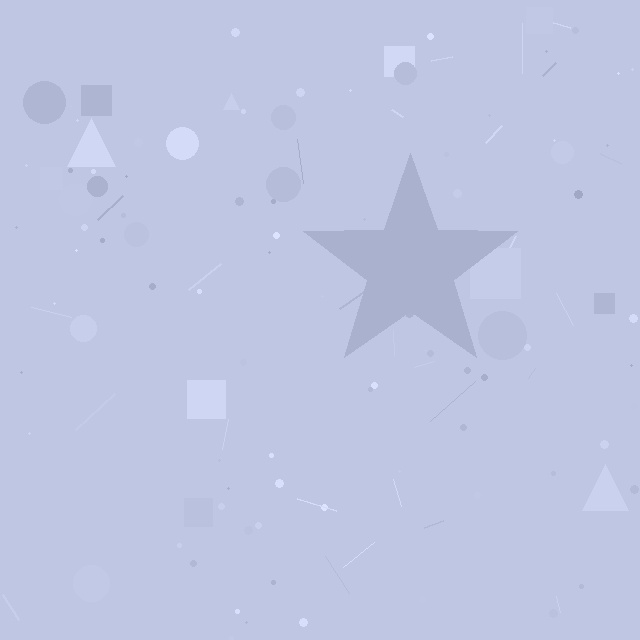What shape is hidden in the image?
A star is hidden in the image.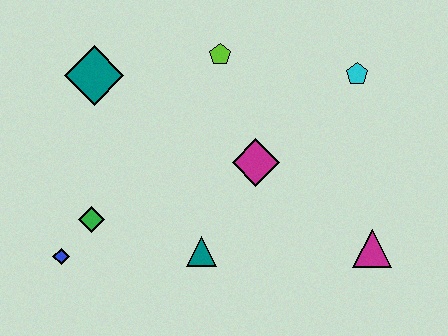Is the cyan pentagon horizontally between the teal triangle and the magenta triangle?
Yes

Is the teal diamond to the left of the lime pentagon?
Yes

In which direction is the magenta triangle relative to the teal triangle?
The magenta triangle is to the right of the teal triangle.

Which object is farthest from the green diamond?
The cyan pentagon is farthest from the green diamond.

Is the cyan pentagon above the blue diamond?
Yes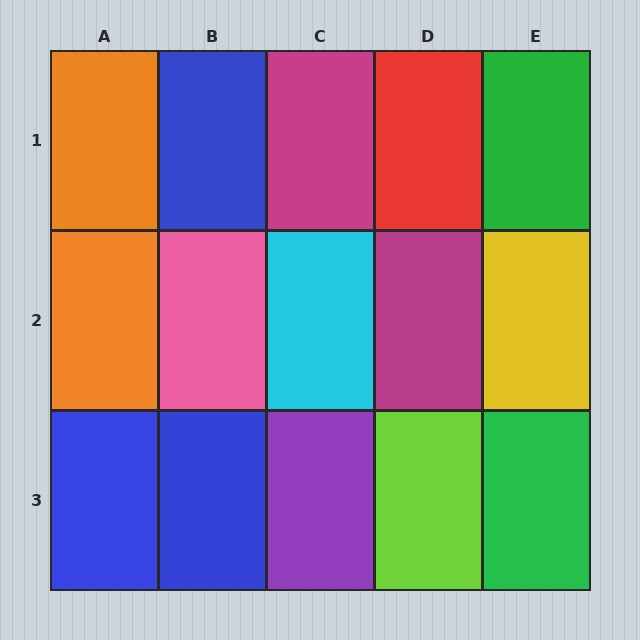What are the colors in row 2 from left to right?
Orange, pink, cyan, magenta, yellow.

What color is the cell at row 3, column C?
Purple.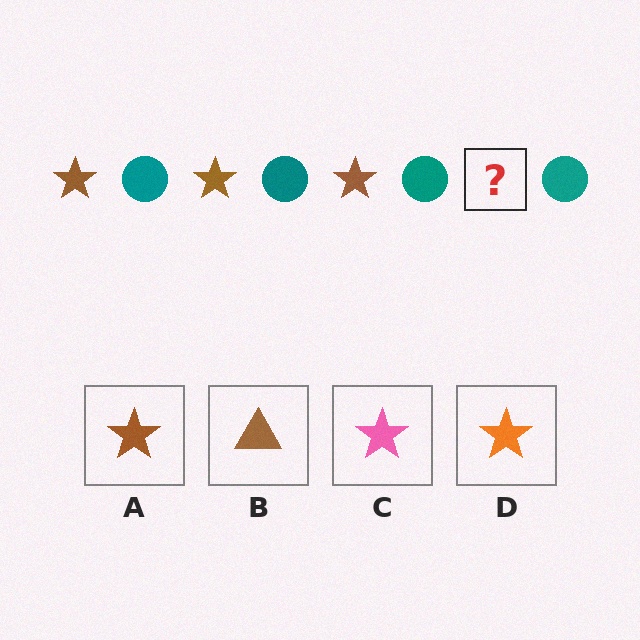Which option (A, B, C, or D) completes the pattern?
A.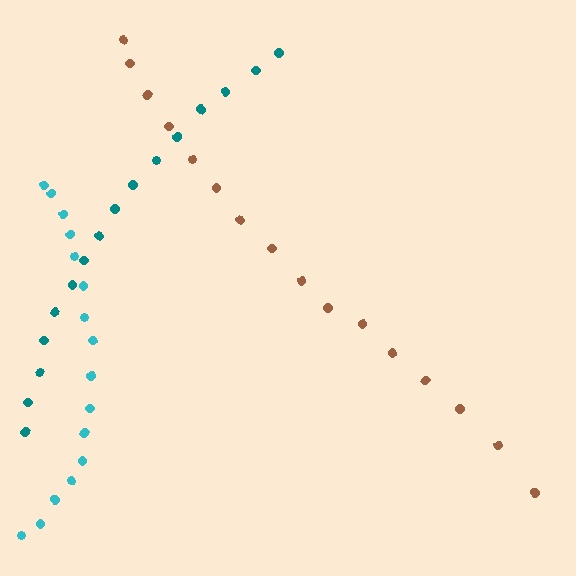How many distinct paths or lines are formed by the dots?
There are 3 distinct paths.